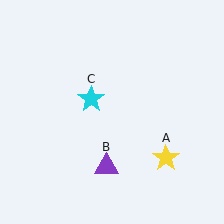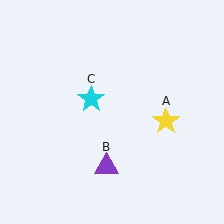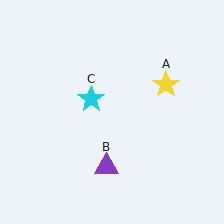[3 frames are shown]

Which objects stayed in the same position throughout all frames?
Purple triangle (object B) and cyan star (object C) remained stationary.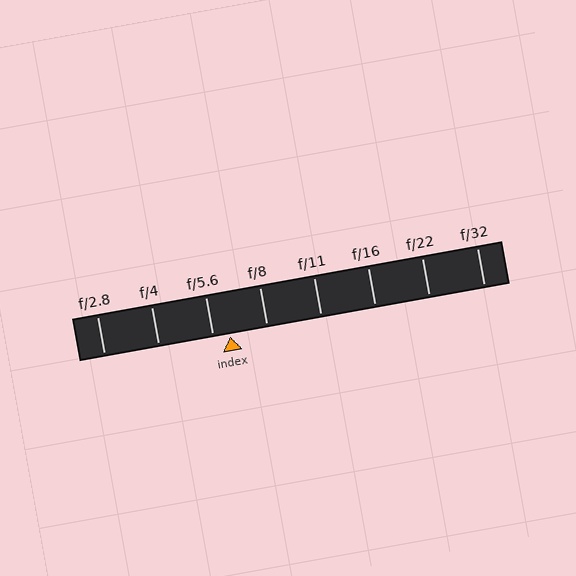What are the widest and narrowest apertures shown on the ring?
The widest aperture shown is f/2.8 and the narrowest is f/32.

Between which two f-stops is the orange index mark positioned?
The index mark is between f/5.6 and f/8.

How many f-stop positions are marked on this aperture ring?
There are 8 f-stop positions marked.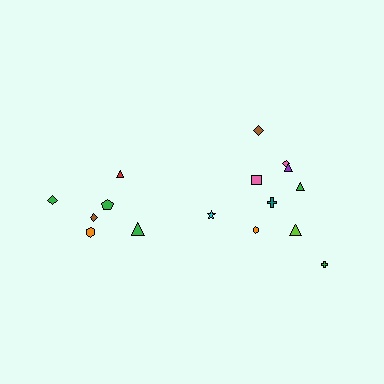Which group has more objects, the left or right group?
The right group.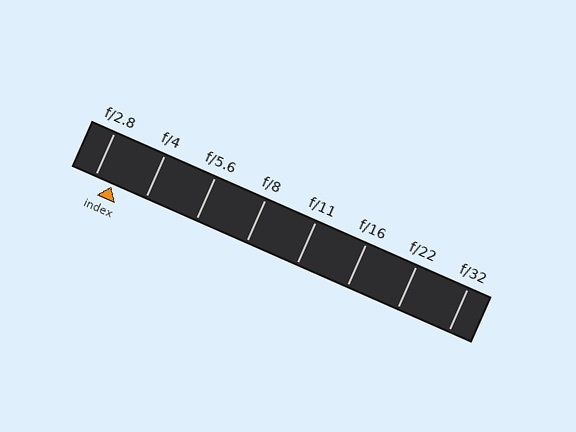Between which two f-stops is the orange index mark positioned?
The index mark is between f/2.8 and f/4.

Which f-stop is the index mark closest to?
The index mark is closest to f/2.8.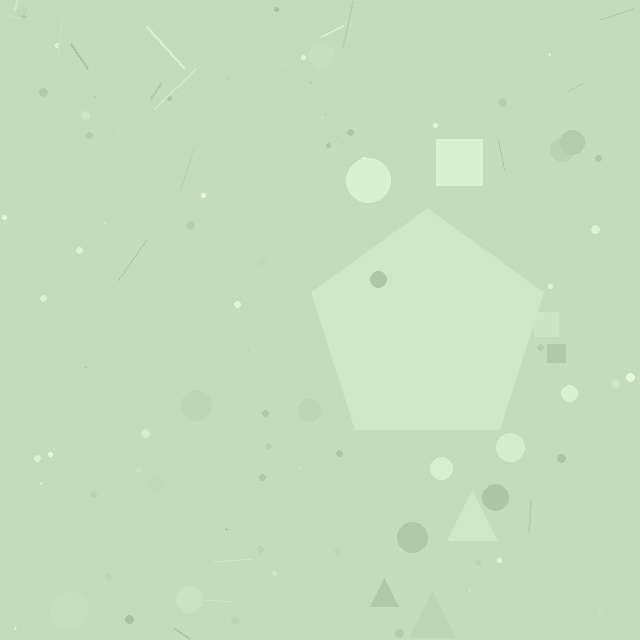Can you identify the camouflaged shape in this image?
The camouflaged shape is a pentagon.